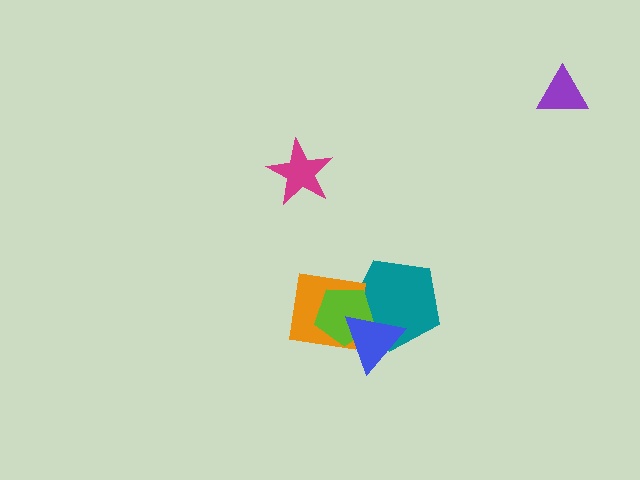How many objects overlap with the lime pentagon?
3 objects overlap with the lime pentagon.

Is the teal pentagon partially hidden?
Yes, it is partially covered by another shape.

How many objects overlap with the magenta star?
0 objects overlap with the magenta star.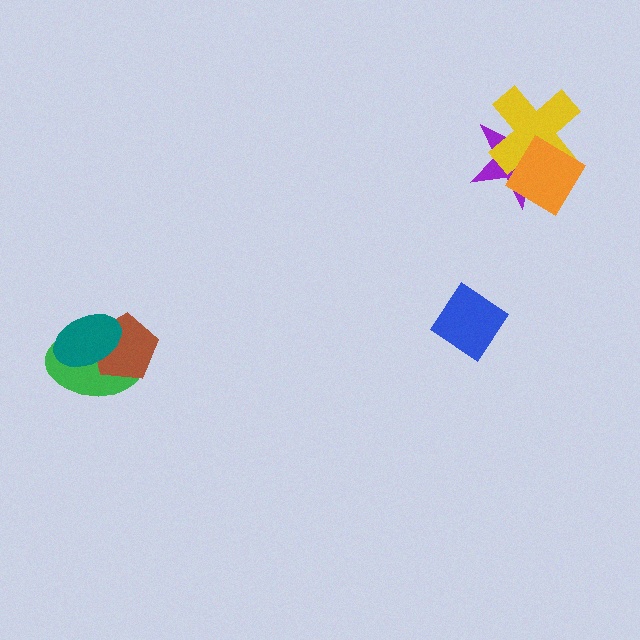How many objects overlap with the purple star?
2 objects overlap with the purple star.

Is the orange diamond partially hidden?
No, no other shape covers it.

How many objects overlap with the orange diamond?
2 objects overlap with the orange diamond.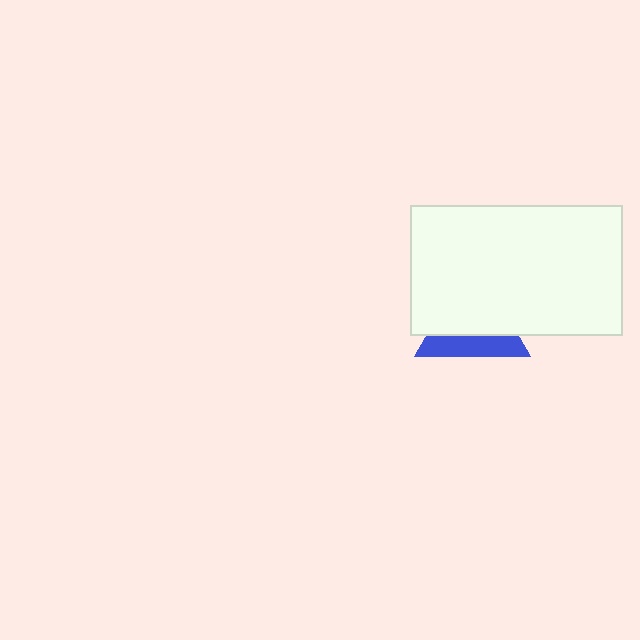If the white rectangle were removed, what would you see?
You would see the complete blue triangle.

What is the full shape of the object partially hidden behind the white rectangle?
The partially hidden object is a blue triangle.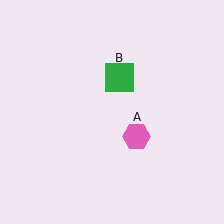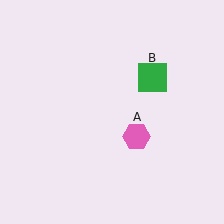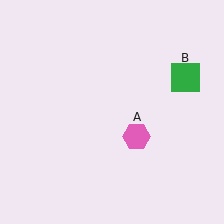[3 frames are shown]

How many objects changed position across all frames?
1 object changed position: green square (object B).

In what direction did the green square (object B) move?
The green square (object B) moved right.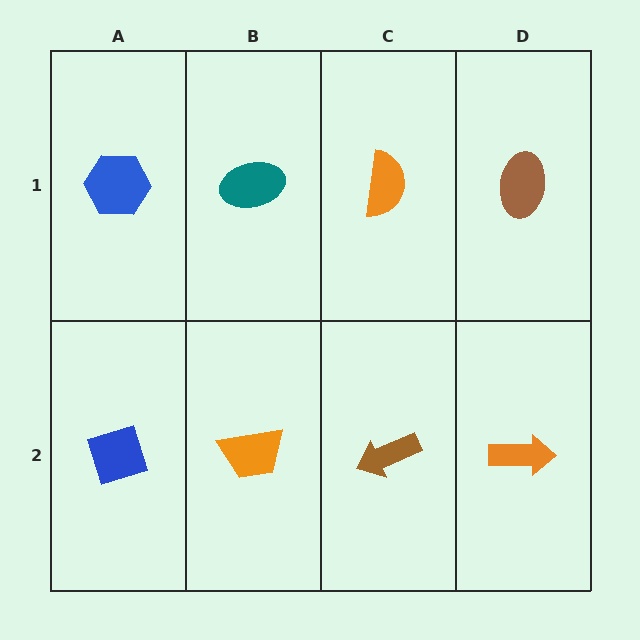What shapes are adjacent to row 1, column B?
An orange trapezoid (row 2, column B), a blue hexagon (row 1, column A), an orange semicircle (row 1, column C).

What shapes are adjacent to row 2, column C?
An orange semicircle (row 1, column C), an orange trapezoid (row 2, column B), an orange arrow (row 2, column D).